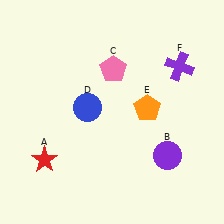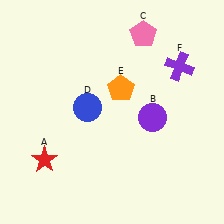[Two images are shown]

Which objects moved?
The objects that moved are: the purple circle (B), the pink pentagon (C), the orange pentagon (E).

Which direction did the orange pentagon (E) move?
The orange pentagon (E) moved left.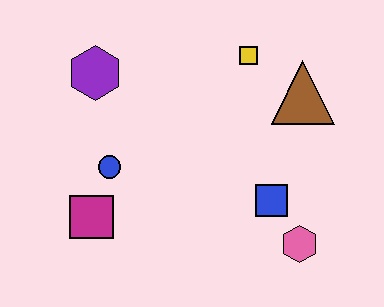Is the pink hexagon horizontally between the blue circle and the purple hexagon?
No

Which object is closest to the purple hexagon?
The blue circle is closest to the purple hexagon.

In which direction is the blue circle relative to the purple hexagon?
The blue circle is below the purple hexagon.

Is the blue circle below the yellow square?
Yes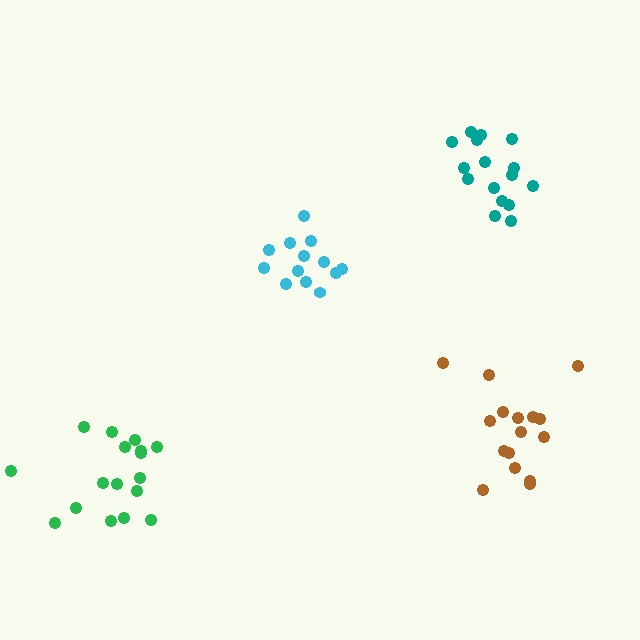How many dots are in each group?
Group 1: 17 dots, Group 2: 16 dots, Group 3: 16 dots, Group 4: 13 dots (62 total).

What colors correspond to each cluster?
The clusters are colored: green, teal, brown, cyan.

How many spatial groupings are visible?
There are 4 spatial groupings.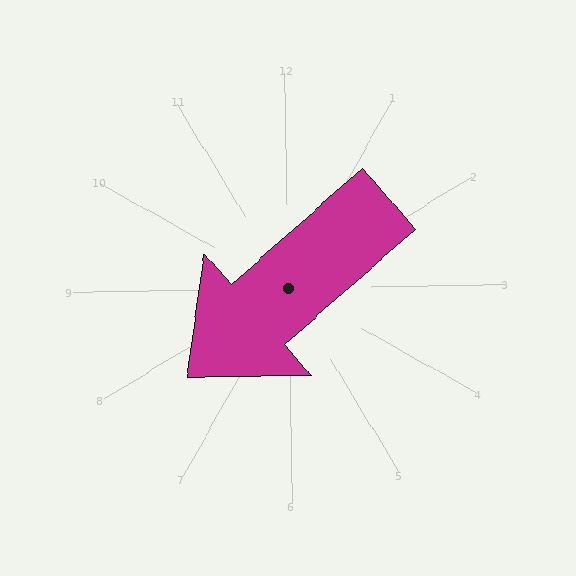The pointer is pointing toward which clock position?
Roughly 8 o'clock.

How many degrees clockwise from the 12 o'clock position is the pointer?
Approximately 230 degrees.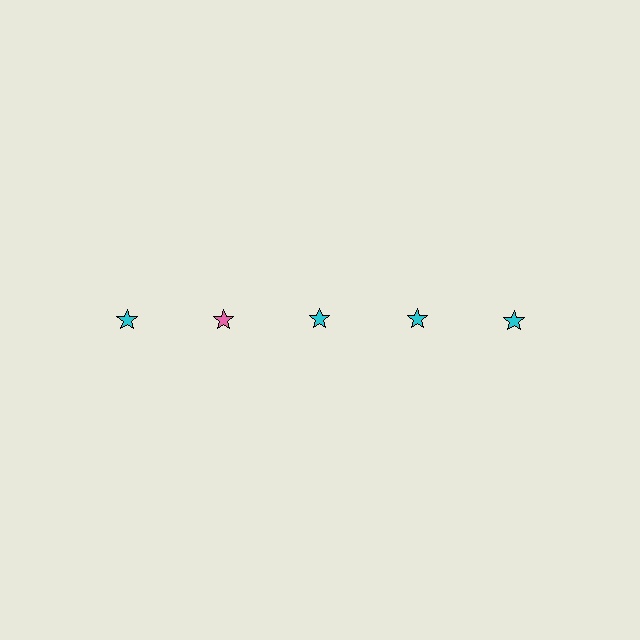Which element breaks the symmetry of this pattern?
The pink star in the top row, second from left column breaks the symmetry. All other shapes are cyan stars.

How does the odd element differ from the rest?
It has a different color: pink instead of cyan.